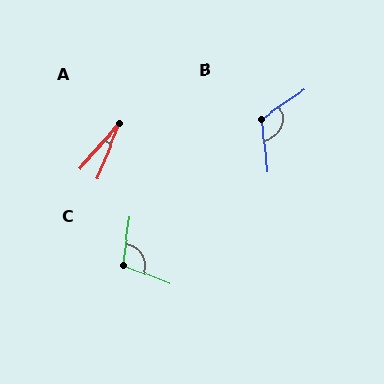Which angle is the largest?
B, at approximately 117 degrees.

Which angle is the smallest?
A, at approximately 20 degrees.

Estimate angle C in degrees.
Approximately 103 degrees.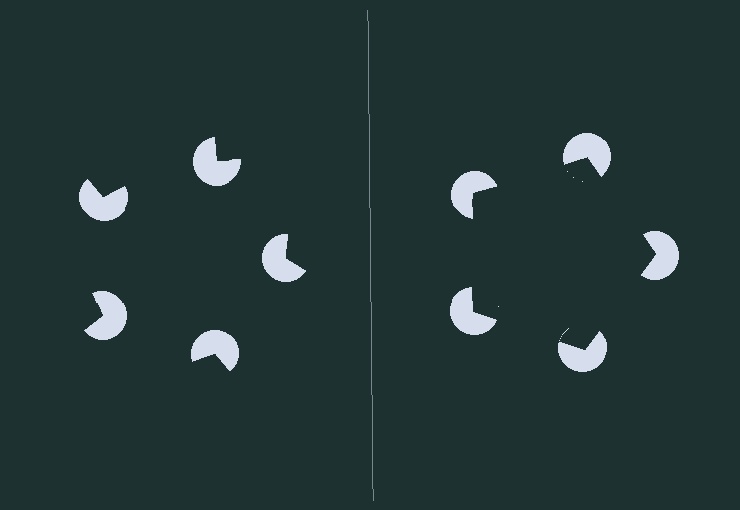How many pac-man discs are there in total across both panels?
10 — 5 on each side.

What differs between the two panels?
The pac-man discs are positioned identically on both sides; only the wedge orientations differ. On the right they align to a pentagon; on the left they are misaligned.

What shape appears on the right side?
An illusory pentagon.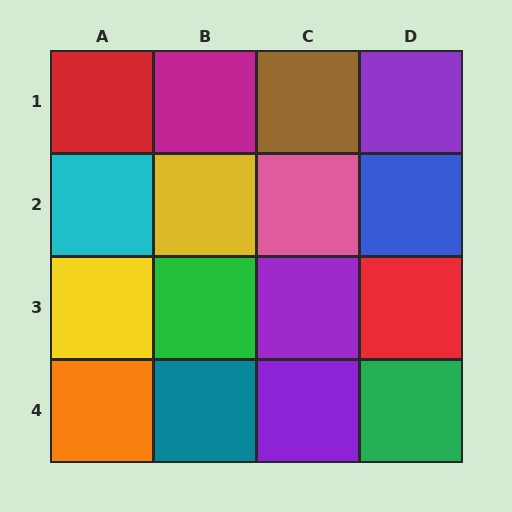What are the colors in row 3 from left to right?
Yellow, green, purple, red.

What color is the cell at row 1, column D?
Purple.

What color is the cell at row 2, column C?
Pink.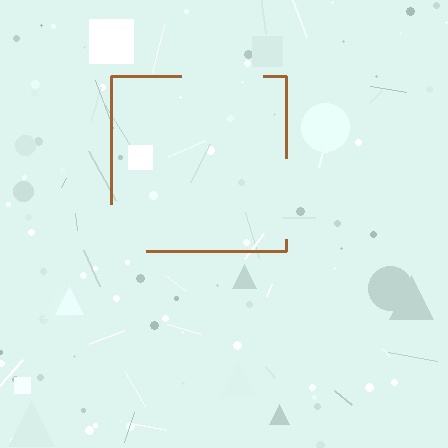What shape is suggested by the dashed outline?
The dashed outline suggests a square.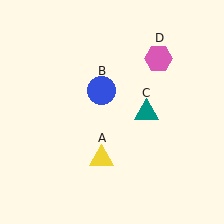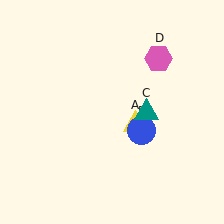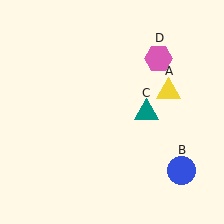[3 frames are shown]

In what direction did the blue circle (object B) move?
The blue circle (object B) moved down and to the right.